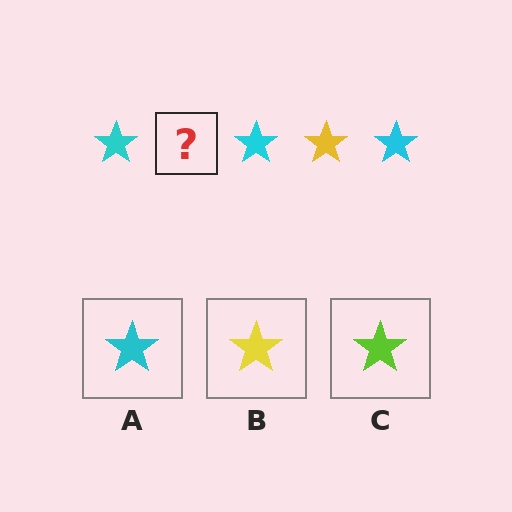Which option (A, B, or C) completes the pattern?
B.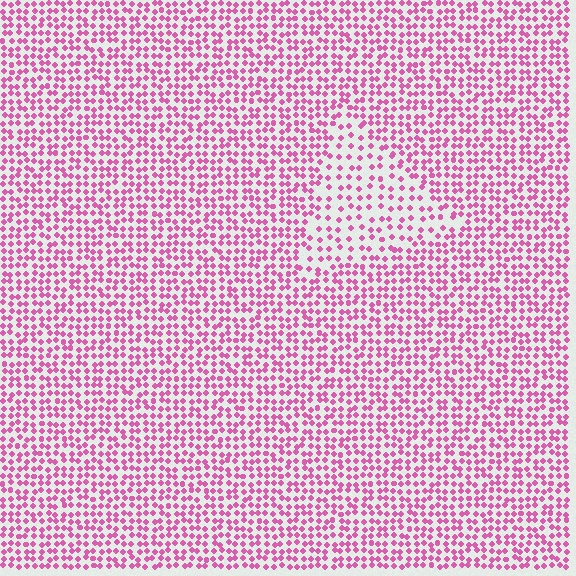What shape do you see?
I see a triangle.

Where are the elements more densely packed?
The elements are more densely packed outside the triangle boundary.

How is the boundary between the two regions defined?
The boundary is defined by a change in element density (approximately 1.8x ratio). All elements are the same color, size, and shape.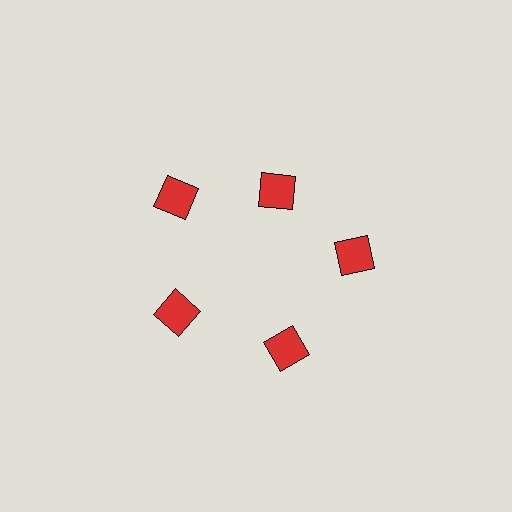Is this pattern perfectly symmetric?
No. The 5 red squares are arranged in a ring, but one element near the 1 o'clock position is pulled inward toward the center, breaking the 5-fold rotational symmetry.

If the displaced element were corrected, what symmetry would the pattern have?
It would have 5-fold rotational symmetry — the pattern would map onto itself every 72 degrees.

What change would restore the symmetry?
The symmetry would be restored by moving it outward, back onto the ring so that all 5 squares sit at equal angles and equal distance from the center.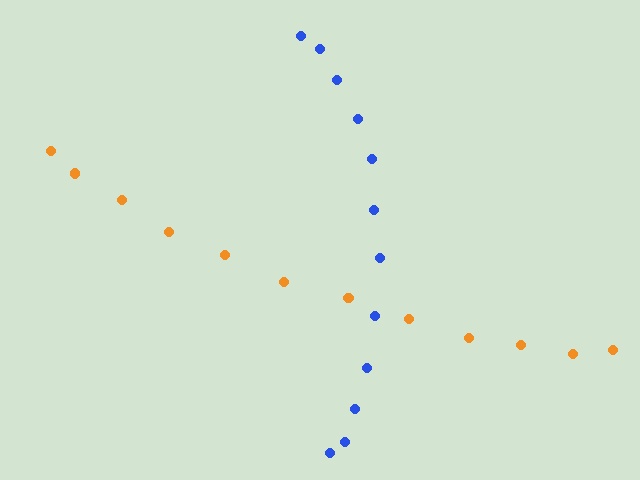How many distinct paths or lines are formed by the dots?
There are 2 distinct paths.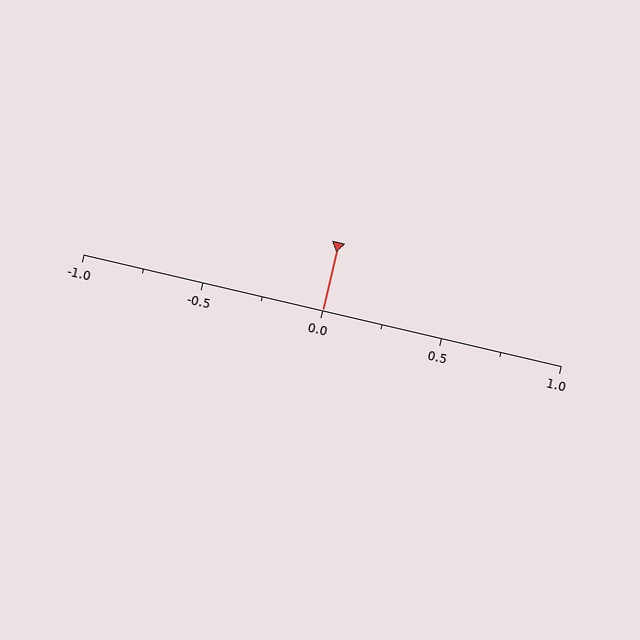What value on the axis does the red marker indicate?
The marker indicates approximately 0.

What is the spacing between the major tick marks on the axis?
The major ticks are spaced 0.5 apart.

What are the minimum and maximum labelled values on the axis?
The axis runs from -1.0 to 1.0.